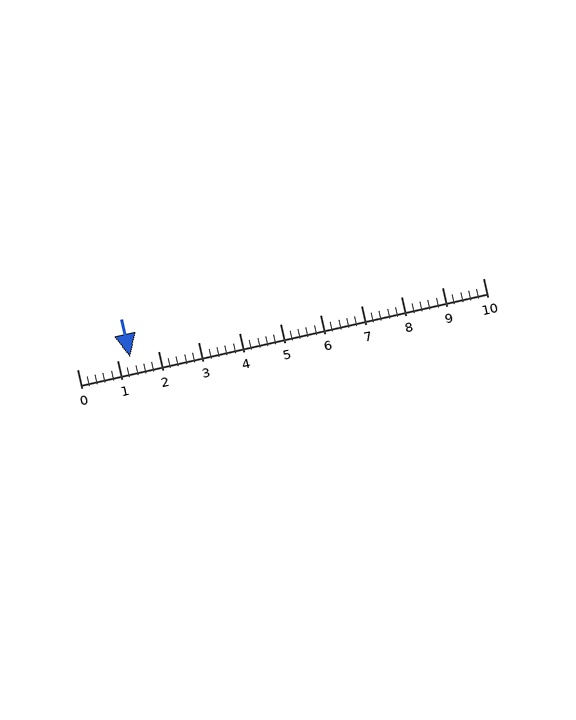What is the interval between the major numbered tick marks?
The major tick marks are spaced 1 units apart.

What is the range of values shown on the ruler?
The ruler shows values from 0 to 10.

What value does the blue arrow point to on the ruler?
The blue arrow points to approximately 1.3.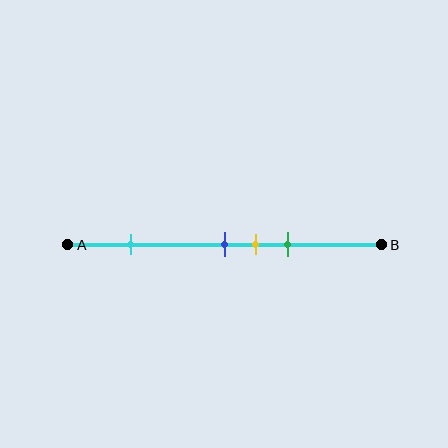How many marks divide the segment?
There are 4 marks dividing the segment.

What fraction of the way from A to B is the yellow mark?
The yellow mark is approximately 60% (0.6) of the way from A to B.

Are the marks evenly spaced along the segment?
No, the marks are not evenly spaced.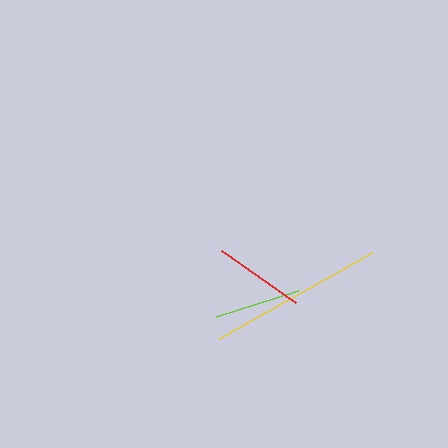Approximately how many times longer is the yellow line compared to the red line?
The yellow line is approximately 2.0 times the length of the red line.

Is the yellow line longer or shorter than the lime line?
The yellow line is longer than the lime line.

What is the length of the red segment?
The red segment is approximately 90 pixels long.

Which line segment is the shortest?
The lime line is the shortest at approximately 86 pixels.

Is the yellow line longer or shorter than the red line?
The yellow line is longer than the red line.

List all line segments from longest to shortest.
From longest to shortest: yellow, red, lime.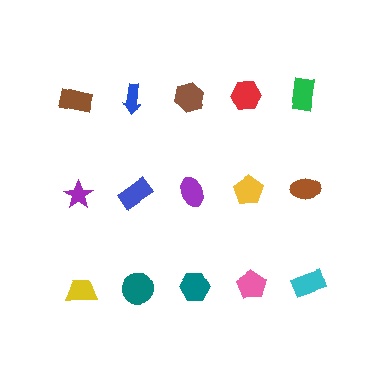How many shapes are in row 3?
5 shapes.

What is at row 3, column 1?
A yellow trapezoid.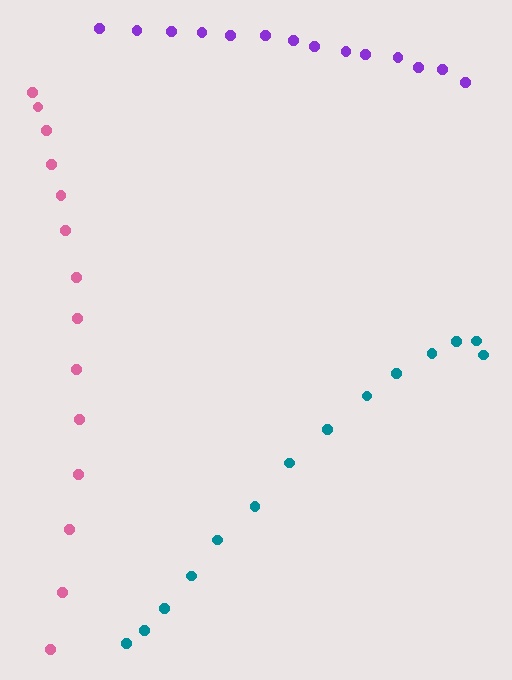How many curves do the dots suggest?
There are 3 distinct paths.